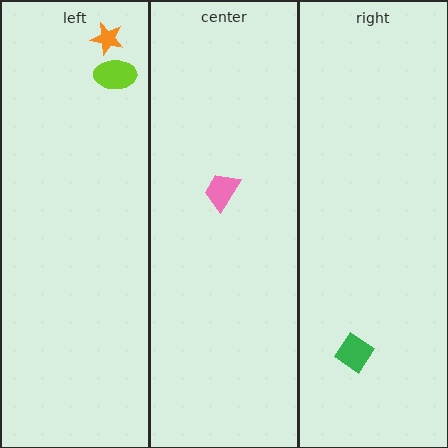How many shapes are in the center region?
1.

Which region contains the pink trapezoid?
The center region.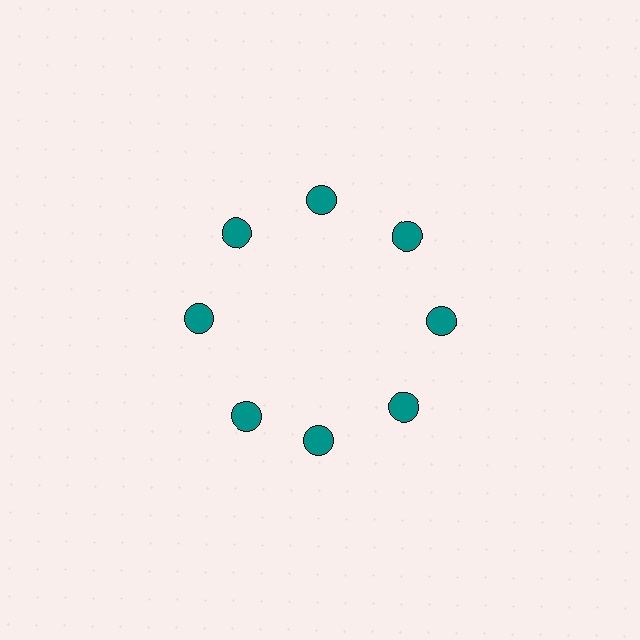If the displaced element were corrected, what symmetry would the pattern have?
It would have 8-fold rotational symmetry — the pattern would map onto itself every 45 degrees.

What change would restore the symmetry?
The symmetry would be restored by rotating it back into even spacing with its neighbors so that all 8 circles sit at equal angles and equal distance from the center.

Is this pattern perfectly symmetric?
No. The 8 teal circles are arranged in a ring, but one element near the 8 o'clock position is rotated out of alignment along the ring, breaking the 8-fold rotational symmetry.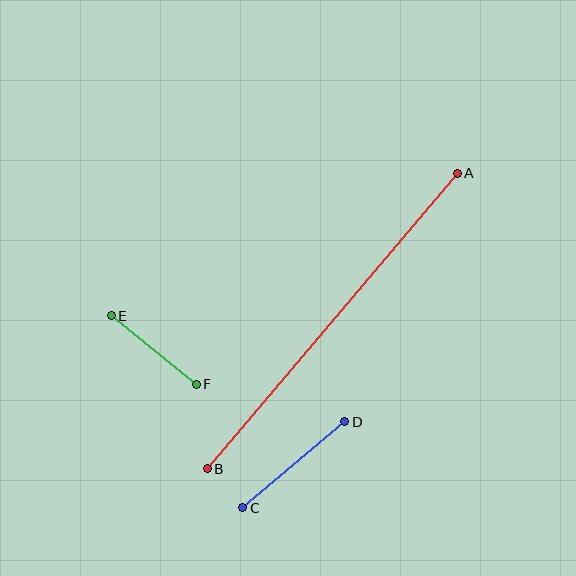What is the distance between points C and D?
The distance is approximately 133 pixels.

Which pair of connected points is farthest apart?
Points A and B are farthest apart.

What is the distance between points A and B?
The distance is approximately 387 pixels.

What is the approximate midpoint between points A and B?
The midpoint is at approximately (332, 321) pixels.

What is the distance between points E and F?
The distance is approximately 109 pixels.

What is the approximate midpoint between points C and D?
The midpoint is at approximately (294, 465) pixels.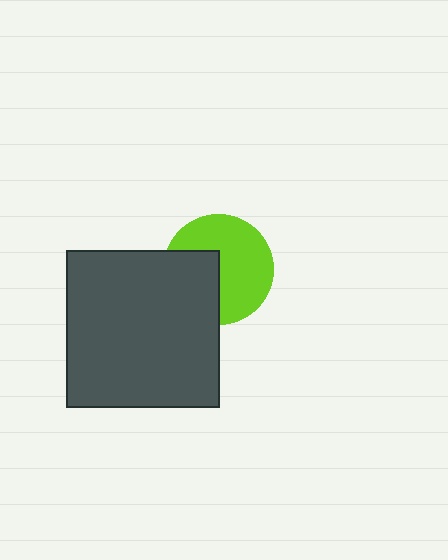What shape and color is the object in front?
The object in front is a dark gray rectangle.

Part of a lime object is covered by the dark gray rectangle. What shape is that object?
It is a circle.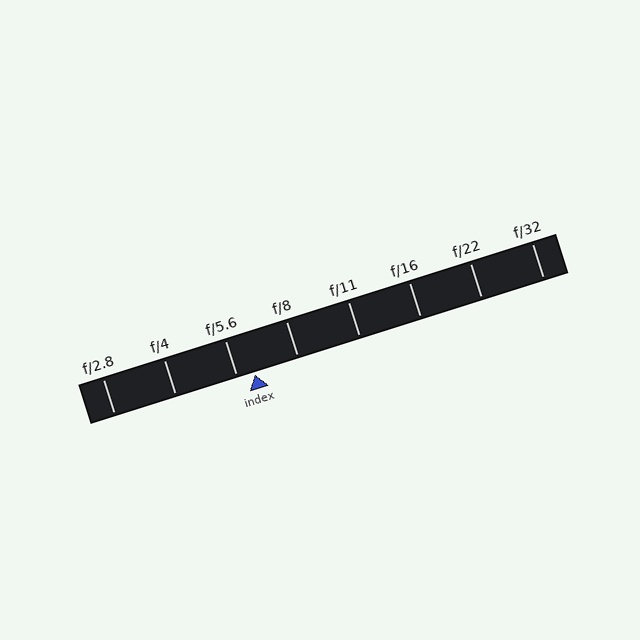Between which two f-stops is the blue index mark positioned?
The index mark is between f/5.6 and f/8.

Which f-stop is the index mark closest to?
The index mark is closest to f/5.6.